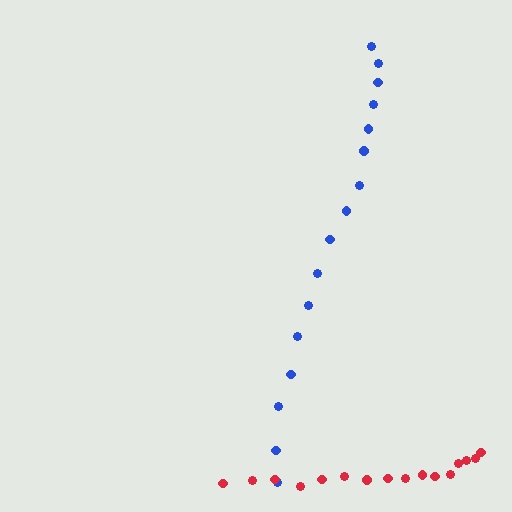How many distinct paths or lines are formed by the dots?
There are 2 distinct paths.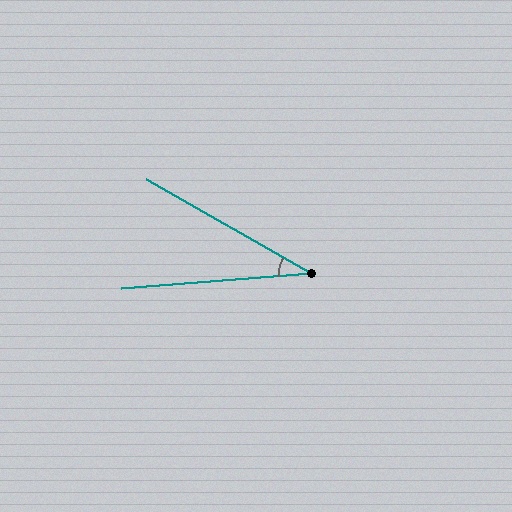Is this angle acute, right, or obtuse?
It is acute.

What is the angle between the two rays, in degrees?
Approximately 34 degrees.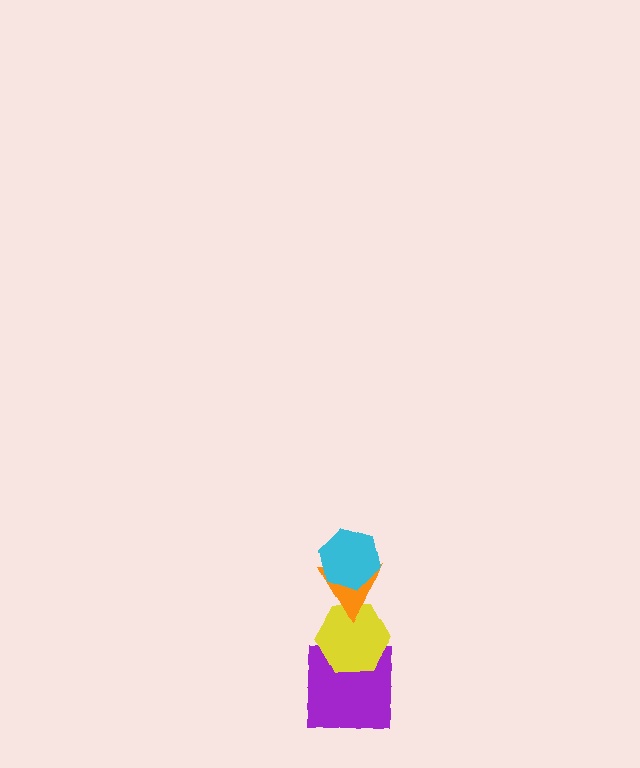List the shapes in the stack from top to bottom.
From top to bottom: the cyan hexagon, the orange triangle, the yellow hexagon, the purple square.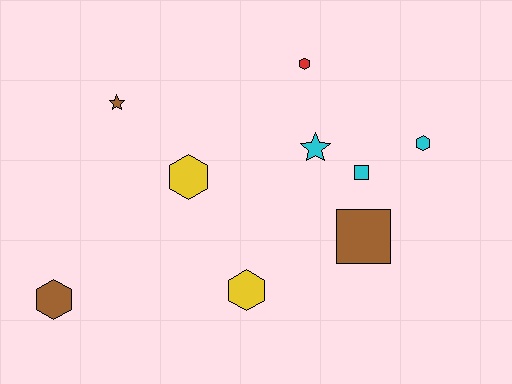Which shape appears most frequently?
Hexagon, with 5 objects.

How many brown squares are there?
There is 1 brown square.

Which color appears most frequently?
Brown, with 3 objects.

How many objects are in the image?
There are 9 objects.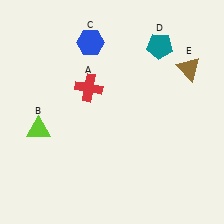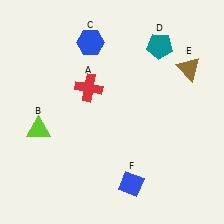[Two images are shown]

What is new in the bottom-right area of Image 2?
A blue diamond (F) was added in the bottom-right area of Image 2.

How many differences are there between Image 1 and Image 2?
There is 1 difference between the two images.